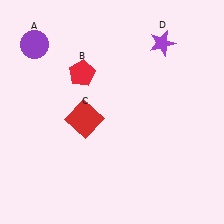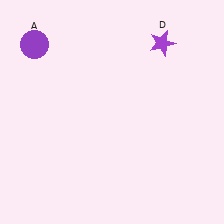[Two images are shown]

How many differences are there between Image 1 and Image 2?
There are 2 differences between the two images.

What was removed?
The red pentagon (B), the red square (C) were removed in Image 2.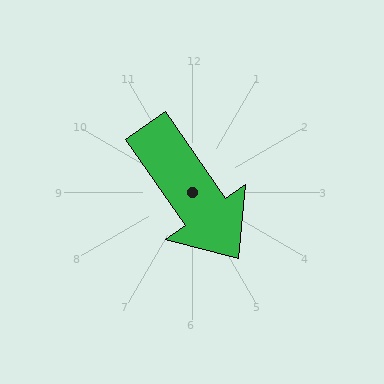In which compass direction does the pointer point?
Southeast.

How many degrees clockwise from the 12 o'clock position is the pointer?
Approximately 145 degrees.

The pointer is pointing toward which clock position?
Roughly 5 o'clock.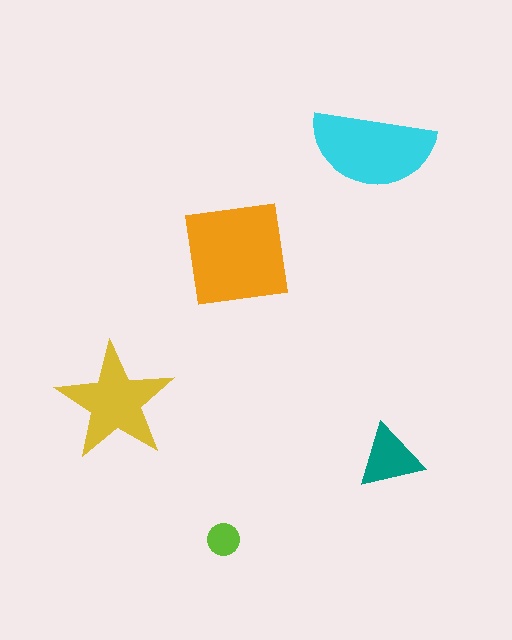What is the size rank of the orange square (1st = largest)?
1st.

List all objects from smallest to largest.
The lime circle, the teal triangle, the yellow star, the cyan semicircle, the orange square.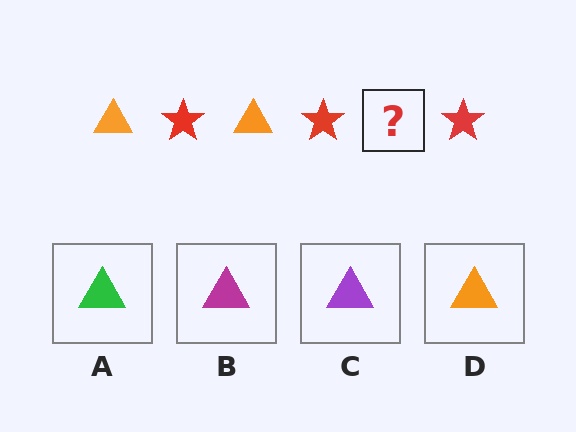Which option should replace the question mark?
Option D.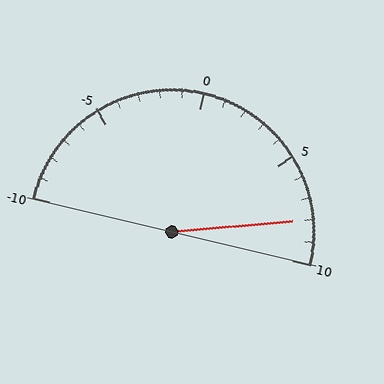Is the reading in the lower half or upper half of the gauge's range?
The reading is in the upper half of the range (-10 to 10).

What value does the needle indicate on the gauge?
The needle indicates approximately 8.